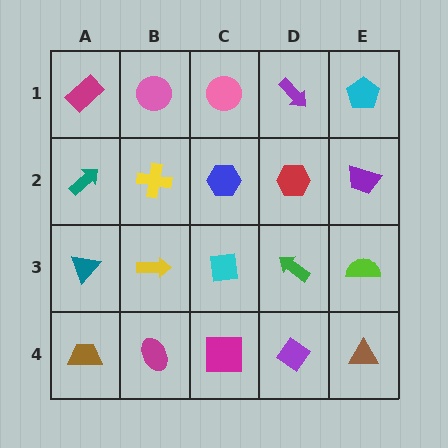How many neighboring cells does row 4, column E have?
2.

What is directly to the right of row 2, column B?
A blue hexagon.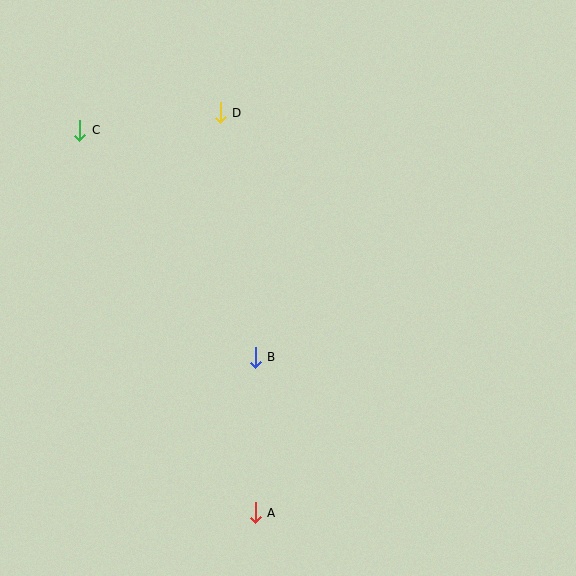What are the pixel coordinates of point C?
Point C is at (80, 131).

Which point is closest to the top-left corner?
Point C is closest to the top-left corner.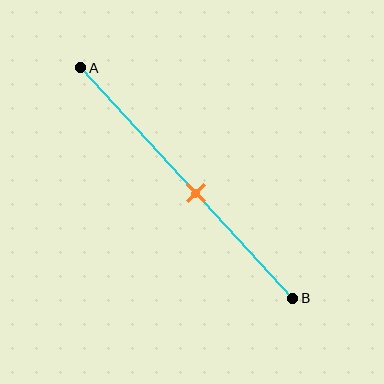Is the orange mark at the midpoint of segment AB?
No, the mark is at about 55% from A, not at the 50% midpoint.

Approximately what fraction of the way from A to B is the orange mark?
The orange mark is approximately 55% of the way from A to B.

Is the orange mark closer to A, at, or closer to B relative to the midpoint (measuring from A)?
The orange mark is closer to point B than the midpoint of segment AB.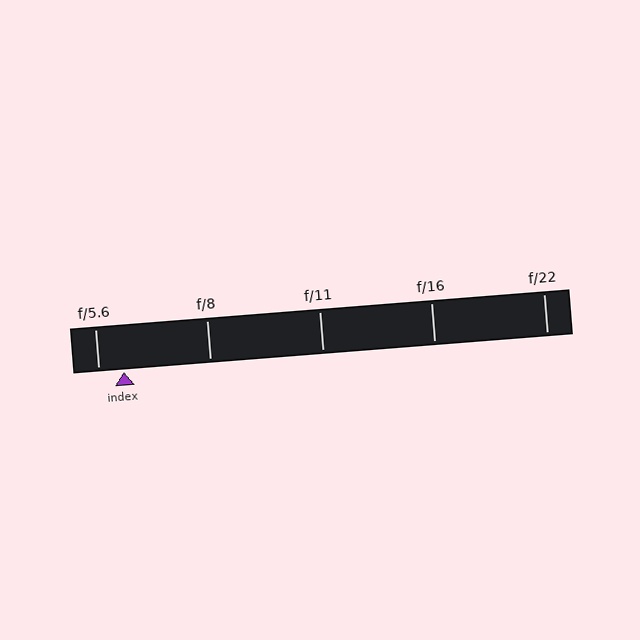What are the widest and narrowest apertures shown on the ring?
The widest aperture shown is f/5.6 and the narrowest is f/22.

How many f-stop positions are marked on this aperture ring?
There are 5 f-stop positions marked.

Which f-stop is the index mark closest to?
The index mark is closest to f/5.6.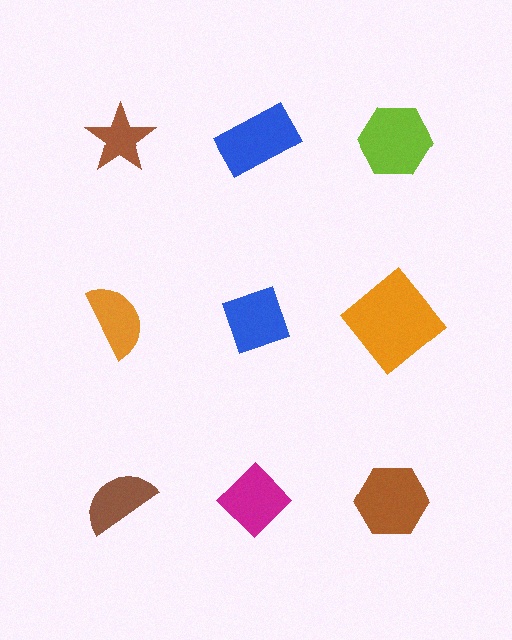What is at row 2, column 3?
An orange diamond.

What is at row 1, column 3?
A lime hexagon.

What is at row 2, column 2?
A blue diamond.